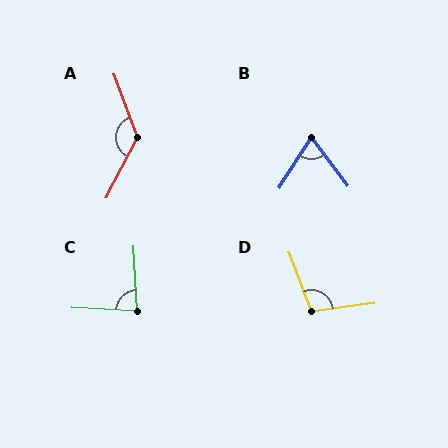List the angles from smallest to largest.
B (70°), C (84°), D (103°), A (132°).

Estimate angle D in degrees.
Approximately 103 degrees.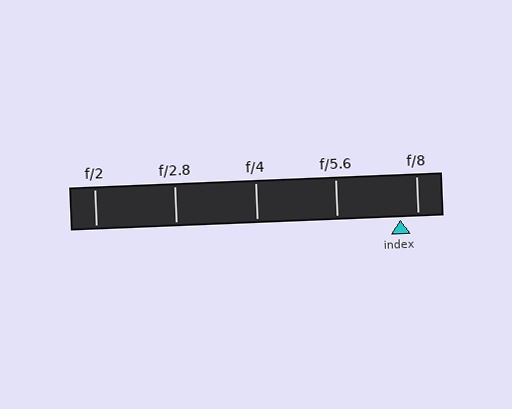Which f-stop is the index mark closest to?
The index mark is closest to f/8.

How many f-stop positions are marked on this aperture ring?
There are 5 f-stop positions marked.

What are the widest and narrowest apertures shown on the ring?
The widest aperture shown is f/2 and the narrowest is f/8.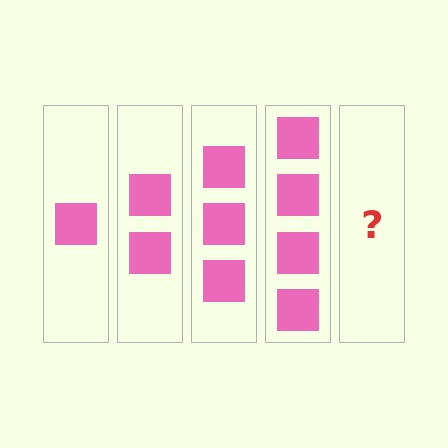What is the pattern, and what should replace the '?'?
The pattern is that each step adds one more square. The '?' should be 5 squares.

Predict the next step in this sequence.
The next step is 5 squares.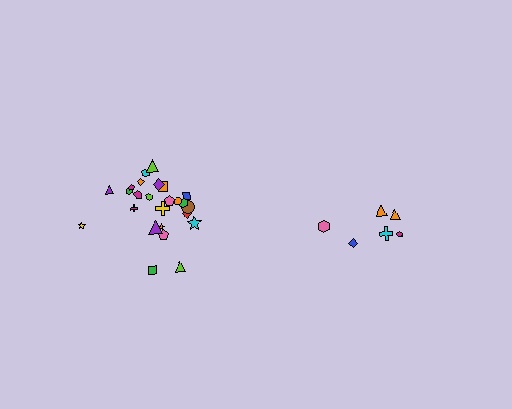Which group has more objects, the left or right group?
The left group.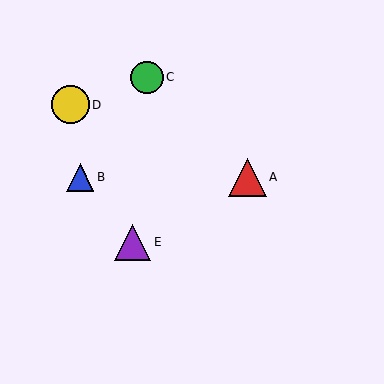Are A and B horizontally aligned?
Yes, both are at y≈177.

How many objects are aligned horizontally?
2 objects (A, B) are aligned horizontally.